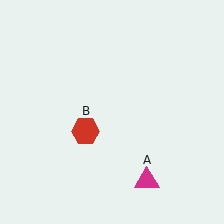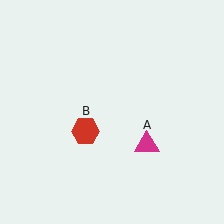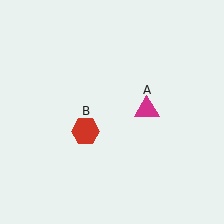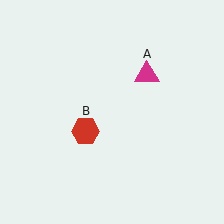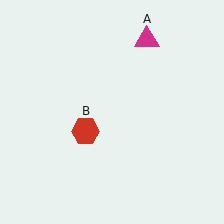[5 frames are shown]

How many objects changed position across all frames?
1 object changed position: magenta triangle (object A).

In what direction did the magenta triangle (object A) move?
The magenta triangle (object A) moved up.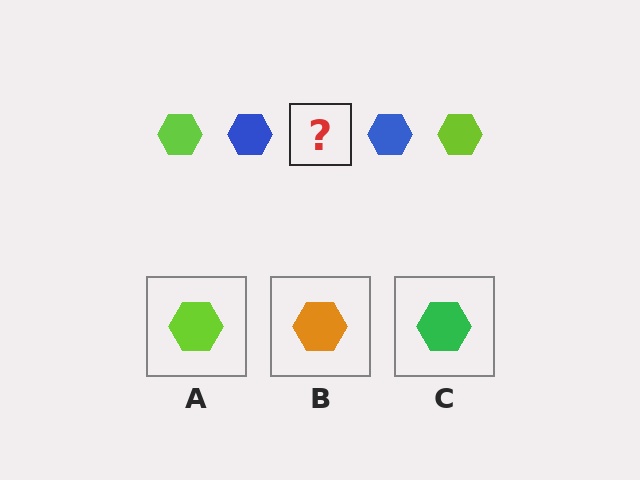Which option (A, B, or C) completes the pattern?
A.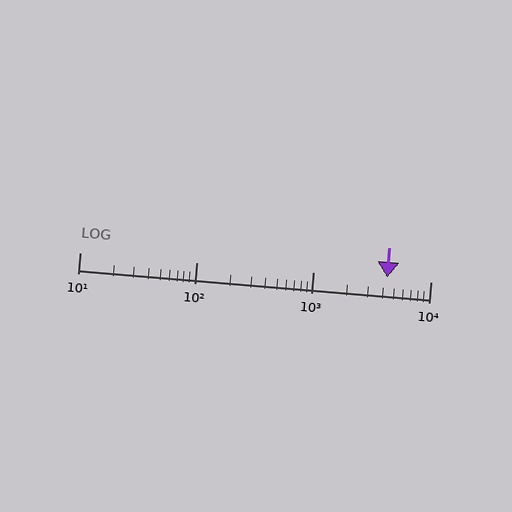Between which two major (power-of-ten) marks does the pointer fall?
The pointer is between 1000 and 10000.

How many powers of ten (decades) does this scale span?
The scale spans 3 decades, from 10 to 10000.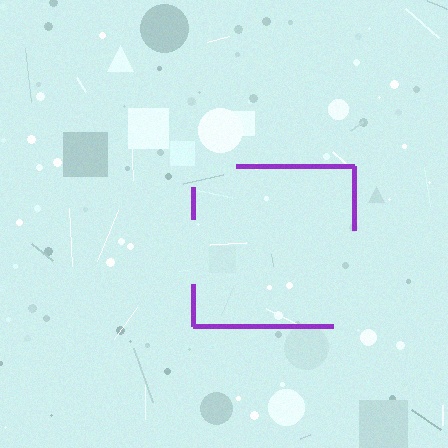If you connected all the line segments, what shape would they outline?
They would outline a square.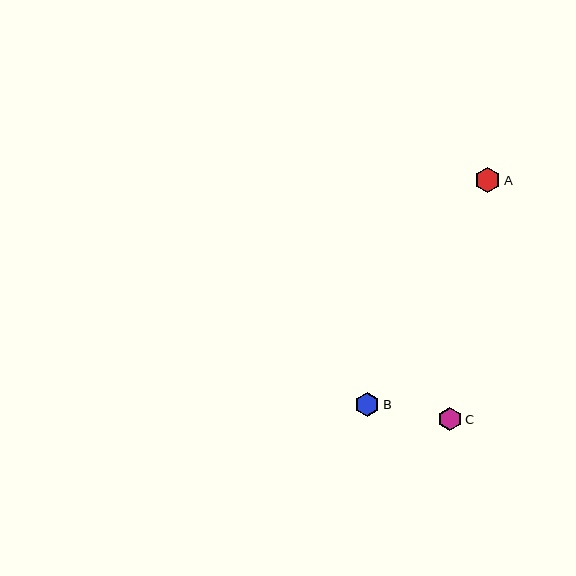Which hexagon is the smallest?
Hexagon C is the smallest with a size of approximately 23 pixels.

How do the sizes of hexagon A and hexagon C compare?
Hexagon A and hexagon C are approximately the same size.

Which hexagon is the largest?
Hexagon A is the largest with a size of approximately 26 pixels.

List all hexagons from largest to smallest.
From largest to smallest: A, B, C.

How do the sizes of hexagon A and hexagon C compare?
Hexagon A and hexagon C are approximately the same size.